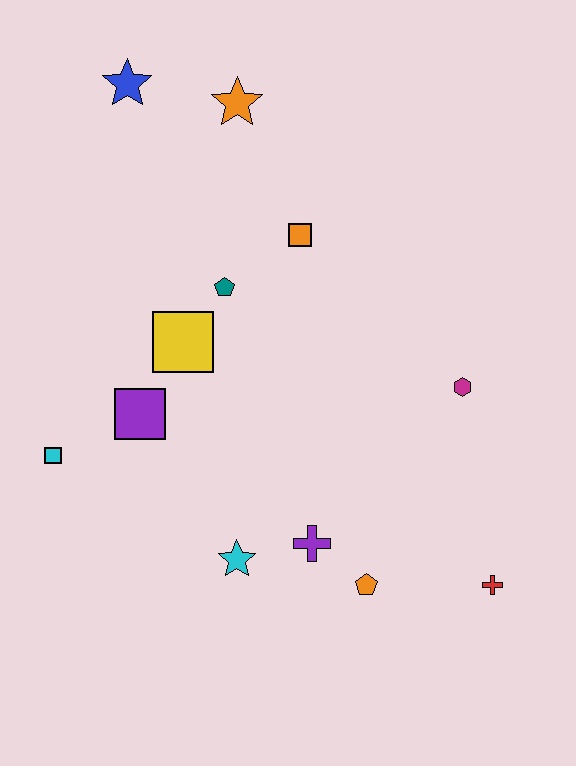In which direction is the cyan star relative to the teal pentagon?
The cyan star is below the teal pentagon.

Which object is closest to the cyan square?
The purple square is closest to the cyan square.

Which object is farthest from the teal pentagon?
The red cross is farthest from the teal pentagon.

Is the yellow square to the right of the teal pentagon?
No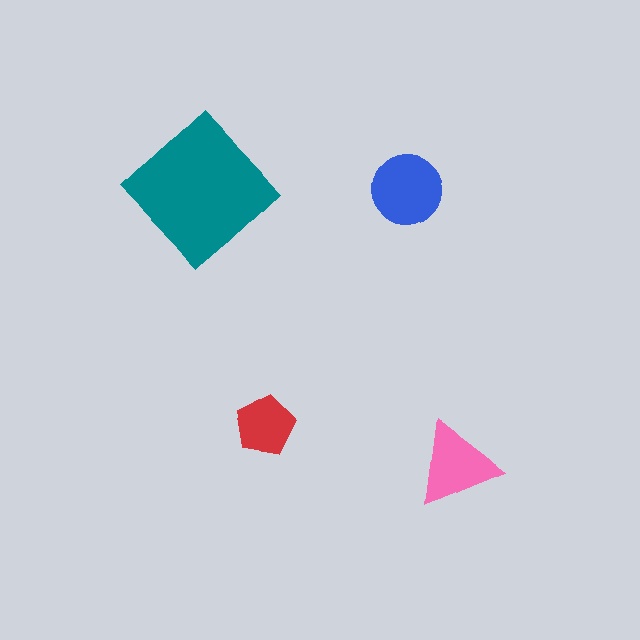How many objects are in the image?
There are 4 objects in the image.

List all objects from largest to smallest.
The teal diamond, the blue circle, the pink triangle, the red pentagon.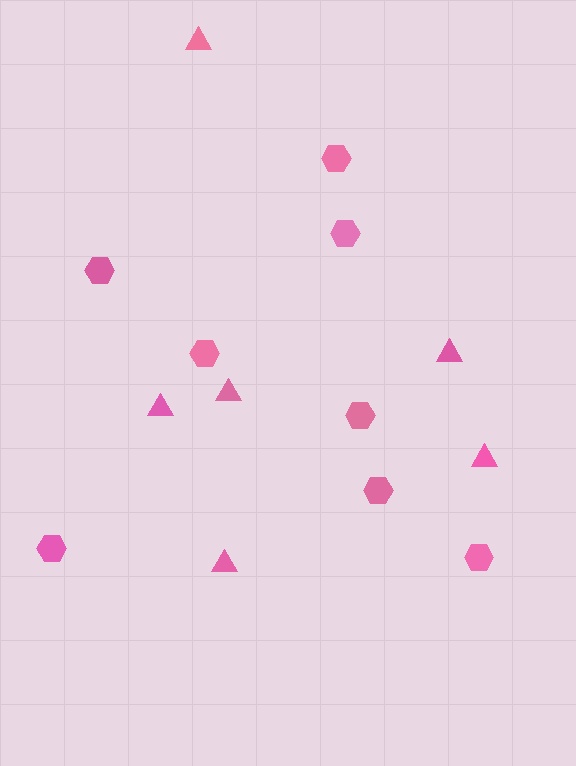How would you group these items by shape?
There are 2 groups: one group of triangles (6) and one group of hexagons (8).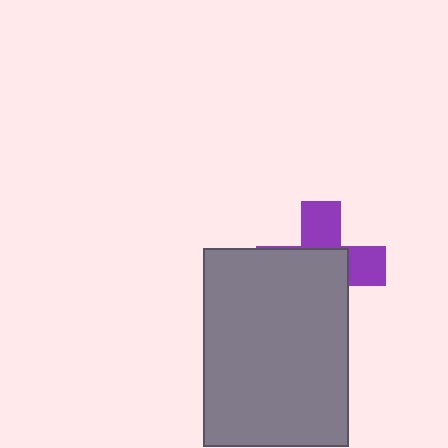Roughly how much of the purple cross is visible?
A small part of it is visible (roughly 38%).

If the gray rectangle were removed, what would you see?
You would see the complete purple cross.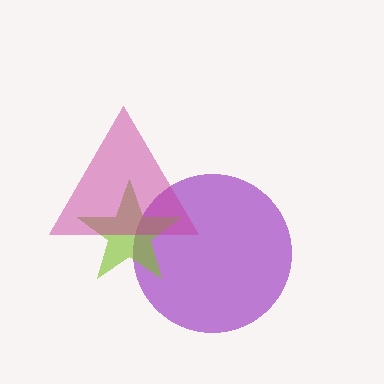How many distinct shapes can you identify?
There are 3 distinct shapes: a purple circle, a lime star, a magenta triangle.